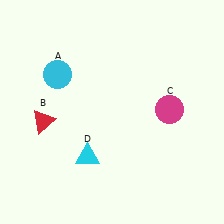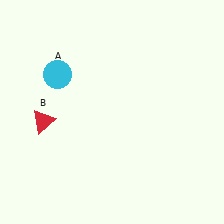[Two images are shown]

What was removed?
The cyan triangle (D), the magenta circle (C) were removed in Image 2.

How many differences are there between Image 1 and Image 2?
There are 2 differences between the two images.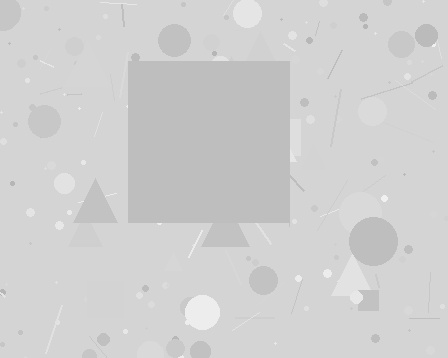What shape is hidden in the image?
A square is hidden in the image.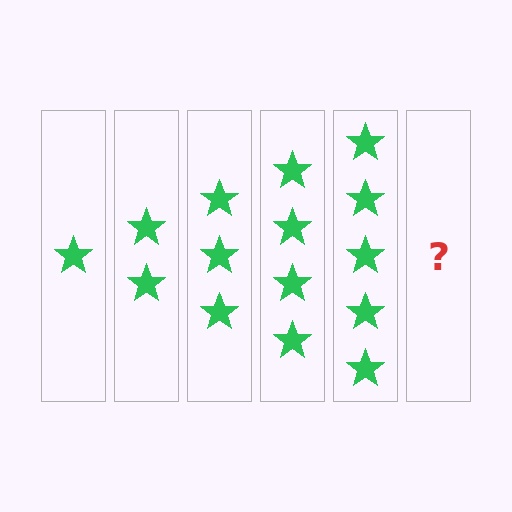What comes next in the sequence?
The next element should be 6 stars.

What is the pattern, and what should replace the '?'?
The pattern is that each step adds one more star. The '?' should be 6 stars.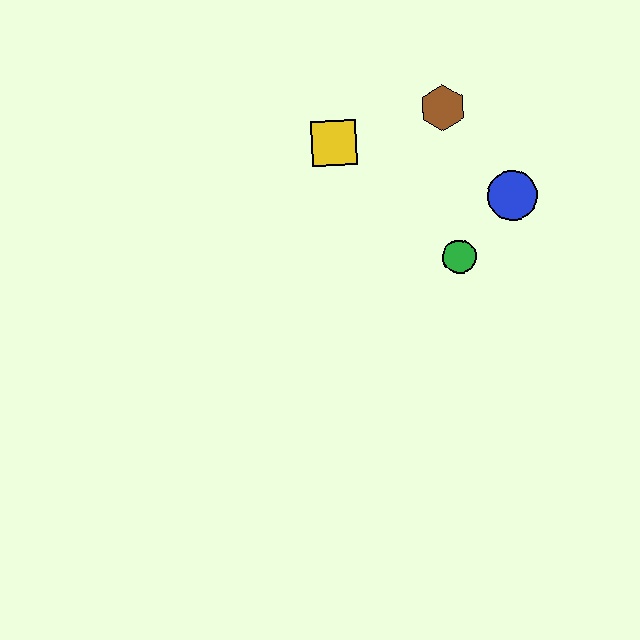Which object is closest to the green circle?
The blue circle is closest to the green circle.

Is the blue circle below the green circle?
No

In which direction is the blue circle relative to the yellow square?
The blue circle is to the right of the yellow square.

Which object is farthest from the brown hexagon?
The green circle is farthest from the brown hexagon.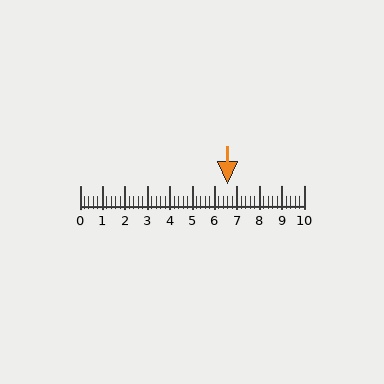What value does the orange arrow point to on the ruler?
The orange arrow points to approximately 6.6.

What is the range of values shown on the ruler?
The ruler shows values from 0 to 10.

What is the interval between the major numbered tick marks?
The major tick marks are spaced 1 units apart.